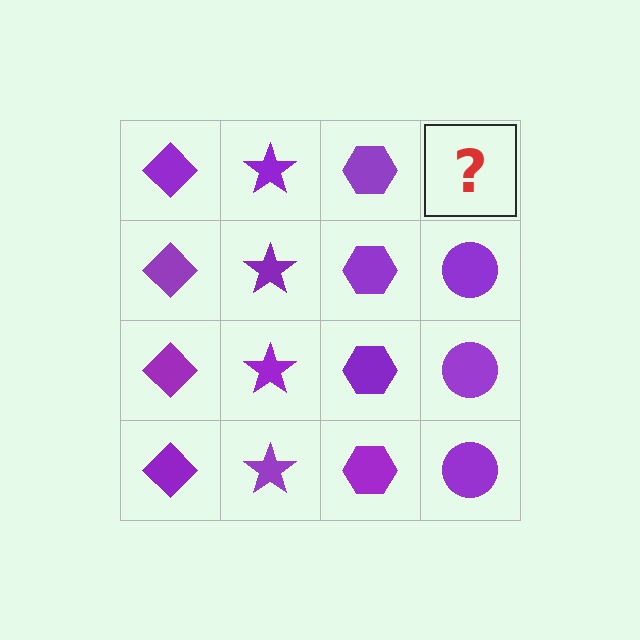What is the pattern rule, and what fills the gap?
The rule is that each column has a consistent shape. The gap should be filled with a purple circle.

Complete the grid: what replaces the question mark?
The question mark should be replaced with a purple circle.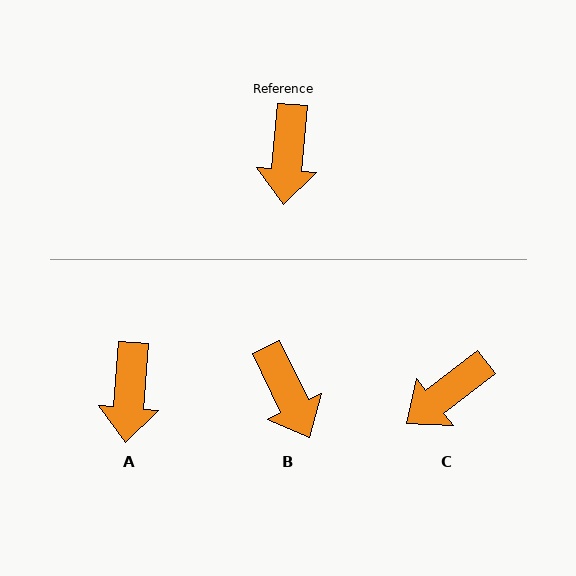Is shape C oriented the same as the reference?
No, it is off by about 47 degrees.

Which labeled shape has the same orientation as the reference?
A.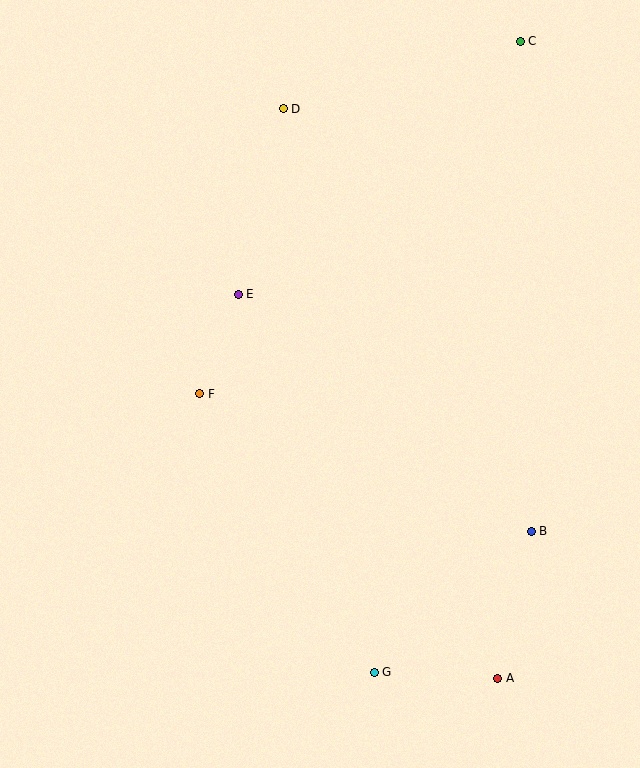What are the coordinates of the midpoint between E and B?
The midpoint between E and B is at (385, 413).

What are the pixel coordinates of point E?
Point E is at (238, 294).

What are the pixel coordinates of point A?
Point A is at (498, 678).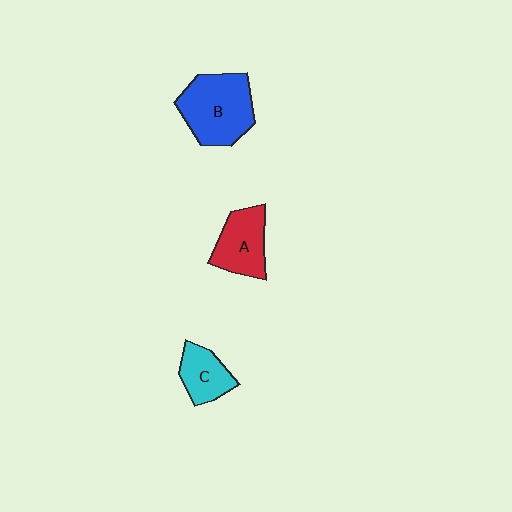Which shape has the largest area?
Shape B (blue).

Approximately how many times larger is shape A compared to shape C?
Approximately 1.3 times.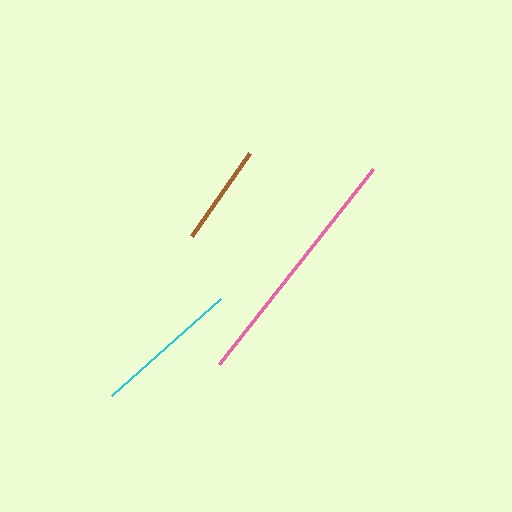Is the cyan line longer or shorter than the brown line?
The cyan line is longer than the brown line.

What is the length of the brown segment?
The brown segment is approximately 102 pixels long.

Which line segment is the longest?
The pink line is the longest at approximately 249 pixels.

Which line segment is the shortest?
The brown line is the shortest at approximately 102 pixels.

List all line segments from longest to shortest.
From longest to shortest: pink, cyan, brown.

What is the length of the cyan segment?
The cyan segment is approximately 146 pixels long.